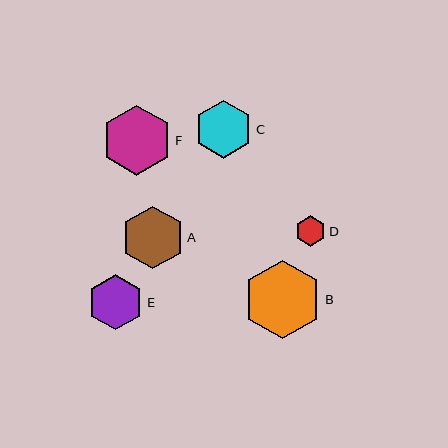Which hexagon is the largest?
Hexagon B is the largest with a size of approximately 79 pixels.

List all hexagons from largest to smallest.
From largest to smallest: B, F, A, C, E, D.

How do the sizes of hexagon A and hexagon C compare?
Hexagon A and hexagon C are approximately the same size.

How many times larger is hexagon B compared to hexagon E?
Hexagon B is approximately 1.4 times the size of hexagon E.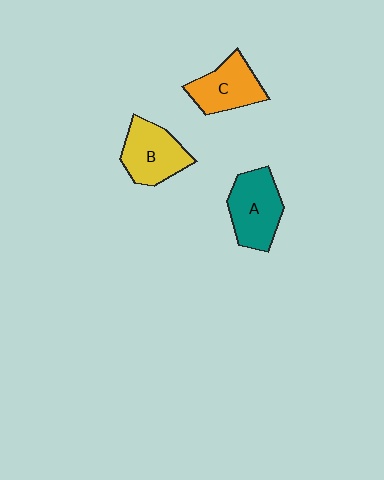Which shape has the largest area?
Shape A (teal).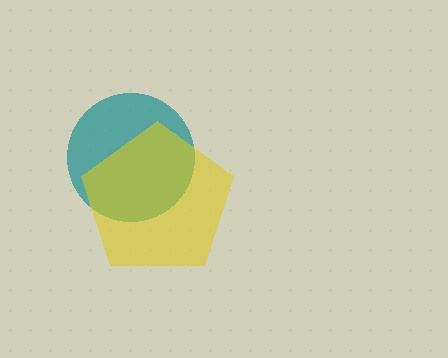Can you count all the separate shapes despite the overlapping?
Yes, there are 2 separate shapes.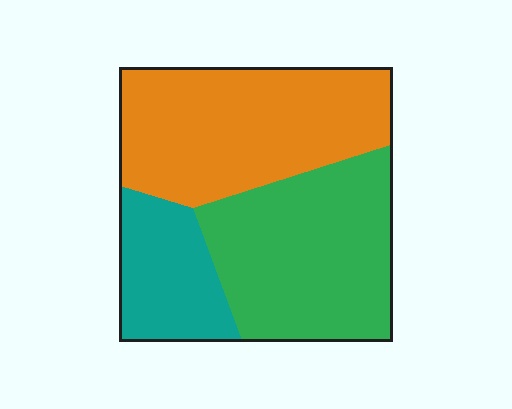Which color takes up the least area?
Teal, at roughly 20%.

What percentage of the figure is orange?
Orange takes up between a quarter and a half of the figure.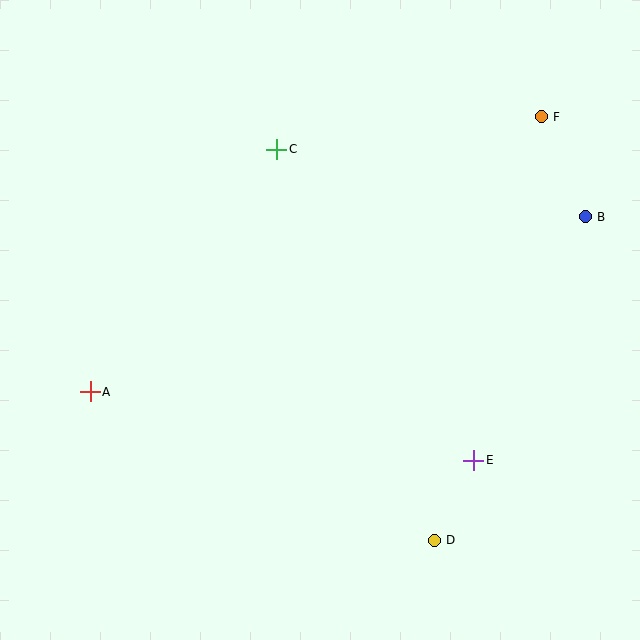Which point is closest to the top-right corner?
Point F is closest to the top-right corner.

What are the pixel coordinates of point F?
Point F is at (541, 117).